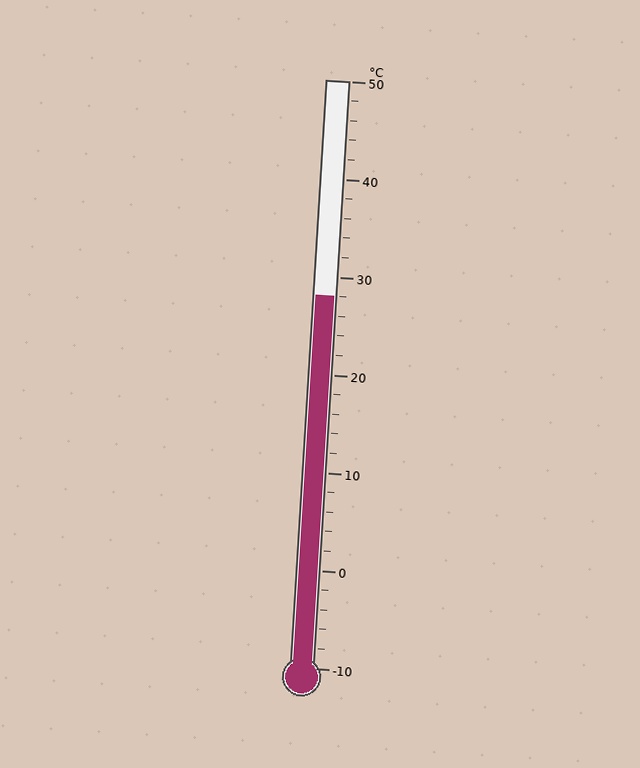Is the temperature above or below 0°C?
The temperature is above 0°C.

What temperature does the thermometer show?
The thermometer shows approximately 28°C.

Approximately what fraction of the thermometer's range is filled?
The thermometer is filled to approximately 65% of its range.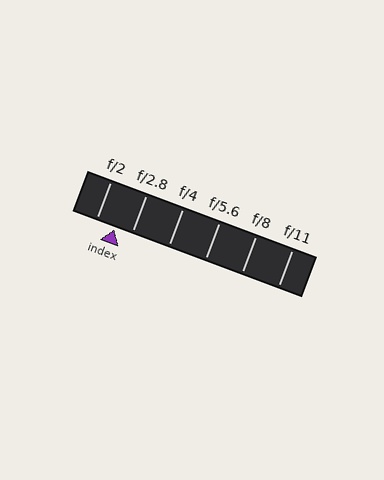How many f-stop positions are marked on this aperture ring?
There are 6 f-stop positions marked.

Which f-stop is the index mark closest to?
The index mark is closest to f/2.8.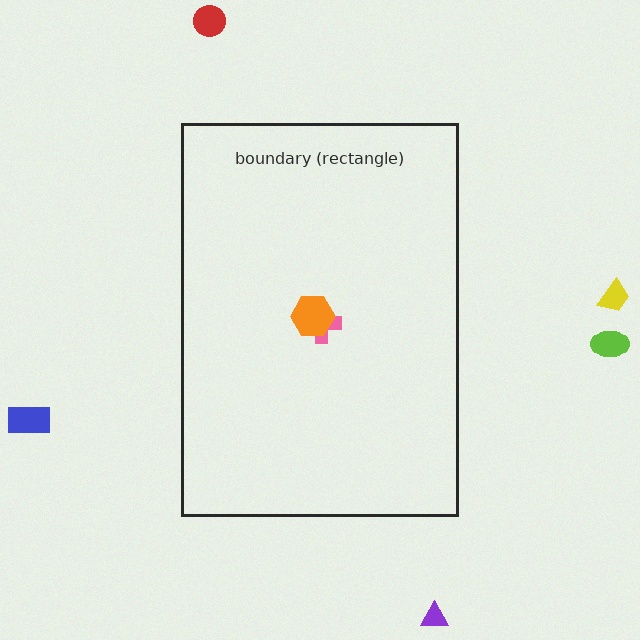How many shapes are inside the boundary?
2 inside, 5 outside.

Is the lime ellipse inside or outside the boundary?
Outside.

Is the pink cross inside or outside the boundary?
Inside.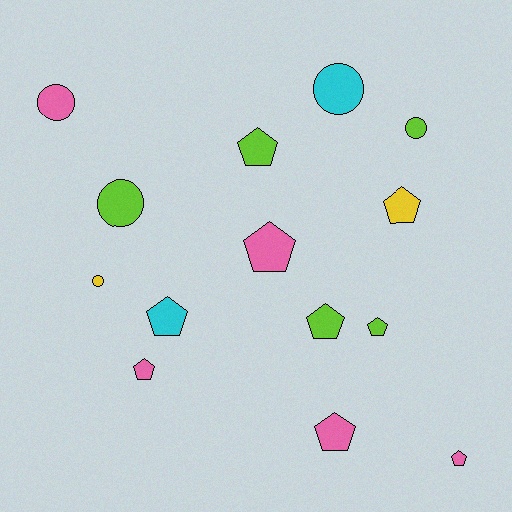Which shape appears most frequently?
Pentagon, with 9 objects.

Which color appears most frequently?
Lime, with 5 objects.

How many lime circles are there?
There are 2 lime circles.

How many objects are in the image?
There are 14 objects.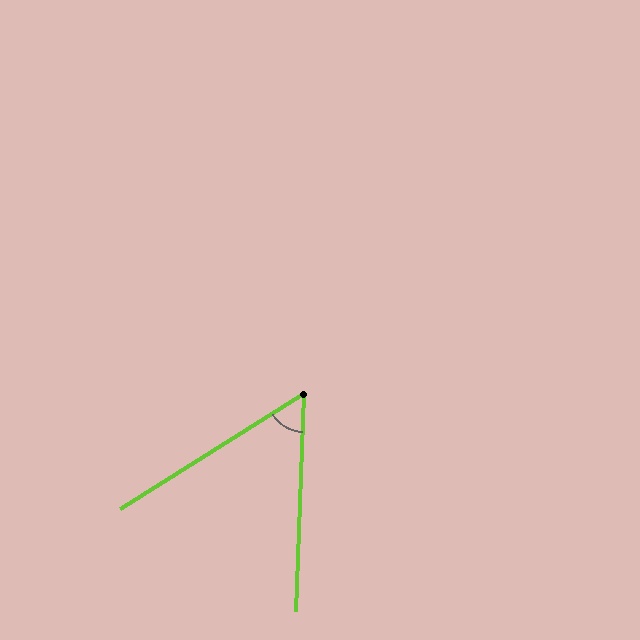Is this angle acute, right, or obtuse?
It is acute.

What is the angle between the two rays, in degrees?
Approximately 56 degrees.